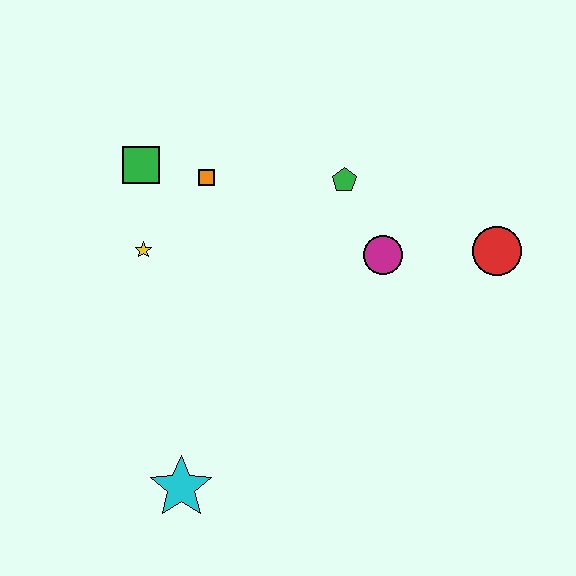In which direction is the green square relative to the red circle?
The green square is to the left of the red circle.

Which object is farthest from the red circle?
The cyan star is farthest from the red circle.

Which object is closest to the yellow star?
The green square is closest to the yellow star.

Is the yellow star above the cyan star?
Yes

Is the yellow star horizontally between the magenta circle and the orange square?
No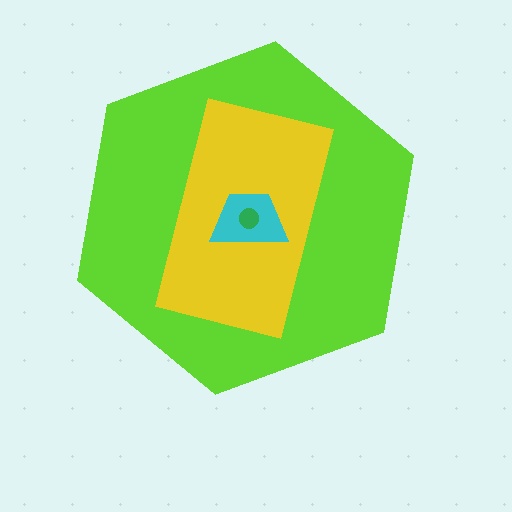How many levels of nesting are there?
4.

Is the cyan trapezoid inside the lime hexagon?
Yes.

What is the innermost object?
The green circle.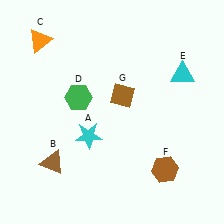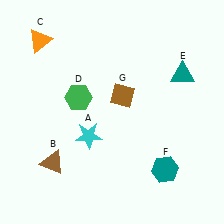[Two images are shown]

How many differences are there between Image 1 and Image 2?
There are 2 differences between the two images.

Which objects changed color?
E changed from cyan to teal. F changed from brown to teal.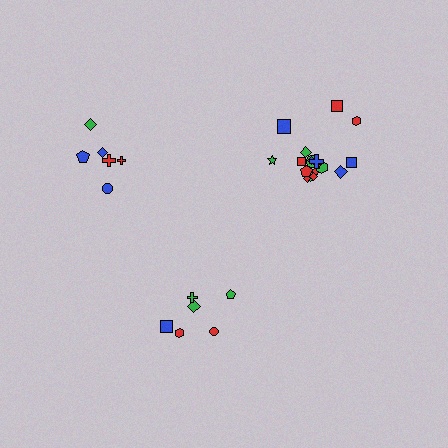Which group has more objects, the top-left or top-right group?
The top-right group.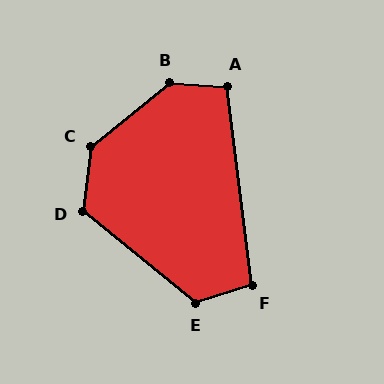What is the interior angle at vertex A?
Approximately 101 degrees (obtuse).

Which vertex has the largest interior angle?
B, at approximately 138 degrees.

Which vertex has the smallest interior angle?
F, at approximately 100 degrees.